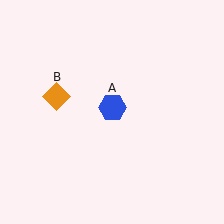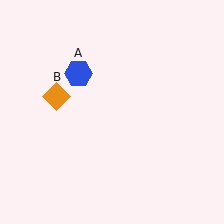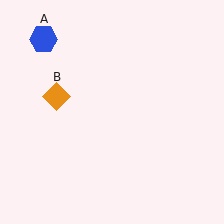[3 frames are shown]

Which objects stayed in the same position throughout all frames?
Orange diamond (object B) remained stationary.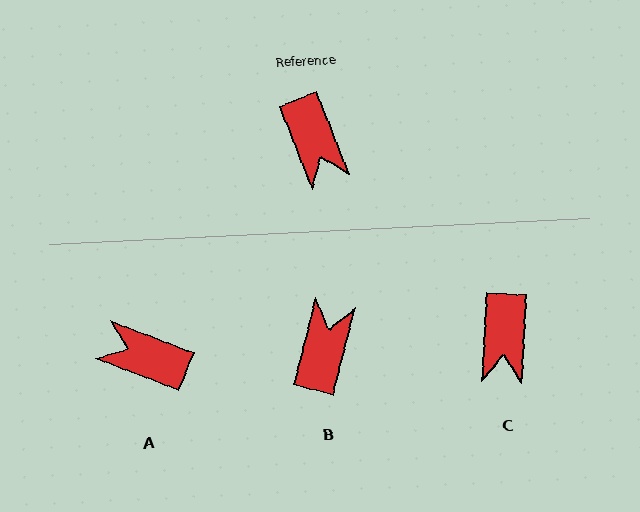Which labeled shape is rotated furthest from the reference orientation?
B, about 144 degrees away.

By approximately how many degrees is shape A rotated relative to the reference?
Approximately 133 degrees clockwise.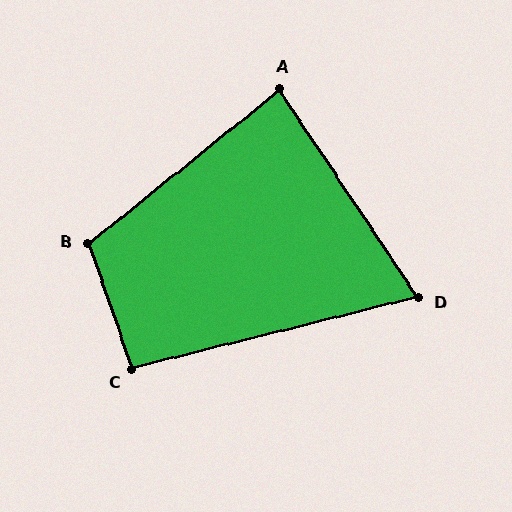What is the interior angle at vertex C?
Approximately 95 degrees (obtuse).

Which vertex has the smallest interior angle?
D, at approximately 70 degrees.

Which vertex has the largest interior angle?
B, at approximately 110 degrees.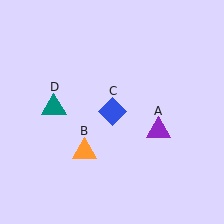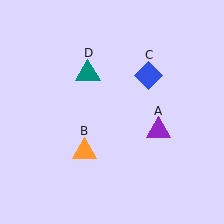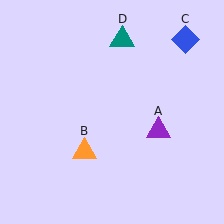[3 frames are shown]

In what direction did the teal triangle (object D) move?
The teal triangle (object D) moved up and to the right.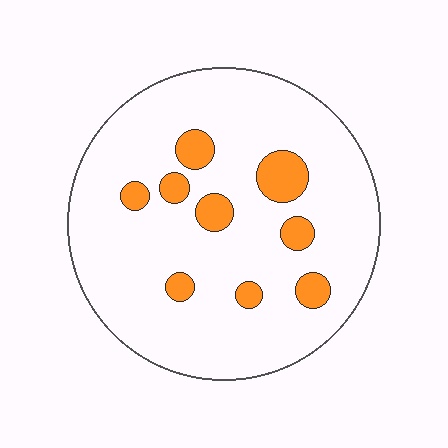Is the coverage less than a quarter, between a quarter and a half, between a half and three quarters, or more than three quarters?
Less than a quarter.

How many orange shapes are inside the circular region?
9.